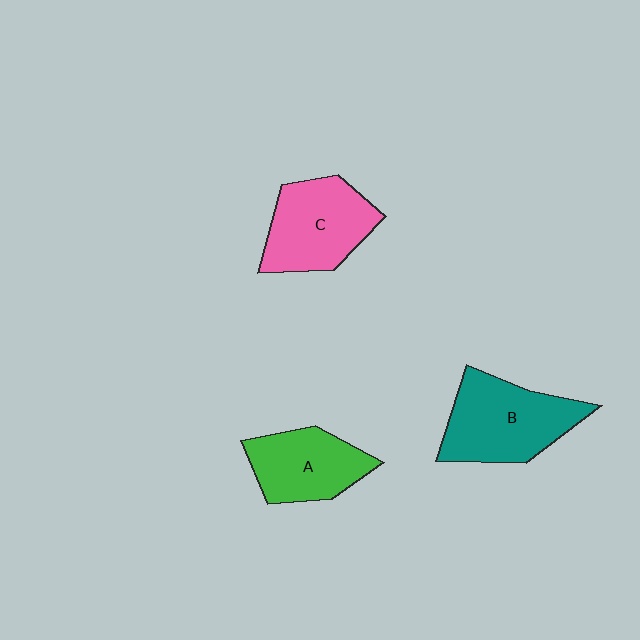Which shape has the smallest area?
Shape A (green).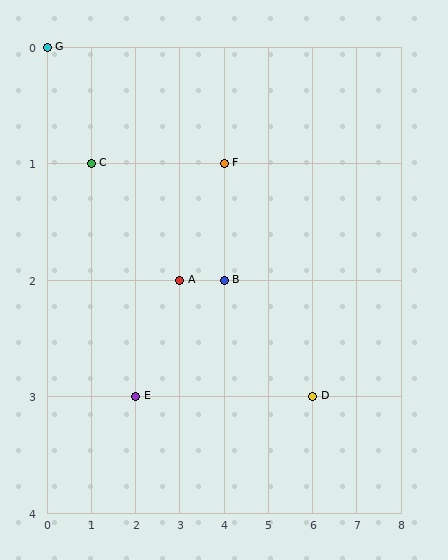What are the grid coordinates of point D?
Point D is at grid coordinates (6, 3).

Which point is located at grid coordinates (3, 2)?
Point A is at (3, 2).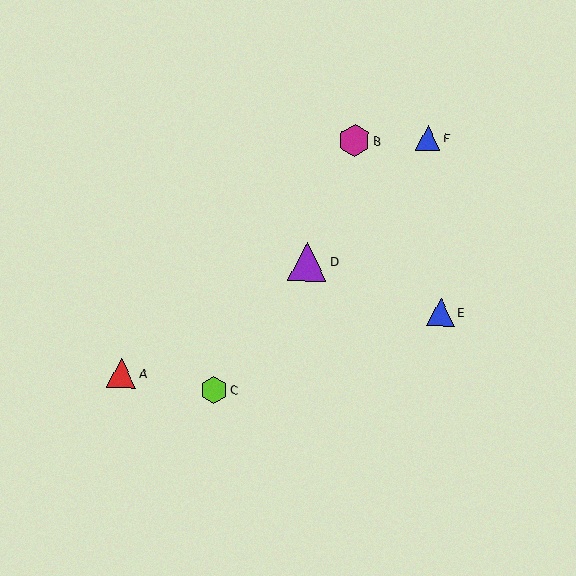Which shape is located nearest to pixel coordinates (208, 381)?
The lime hexagon (labeled C) at (214, 390) is nearest to that location.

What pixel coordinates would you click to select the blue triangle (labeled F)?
Click at (428, 138) to select the blue triangle F.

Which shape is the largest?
The purple triangle (labeled D) is the largest.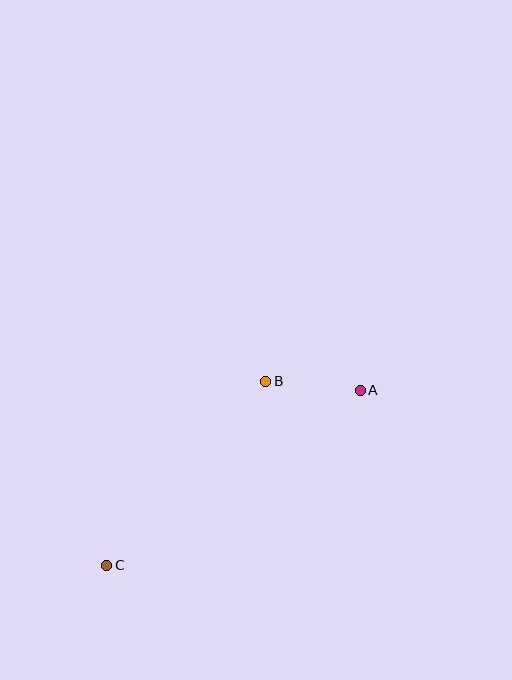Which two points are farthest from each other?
Points A and C are farthest from each other.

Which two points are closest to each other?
Points A and B are closest to each other.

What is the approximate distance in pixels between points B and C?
The distance between B and C is approximately 244 pixels.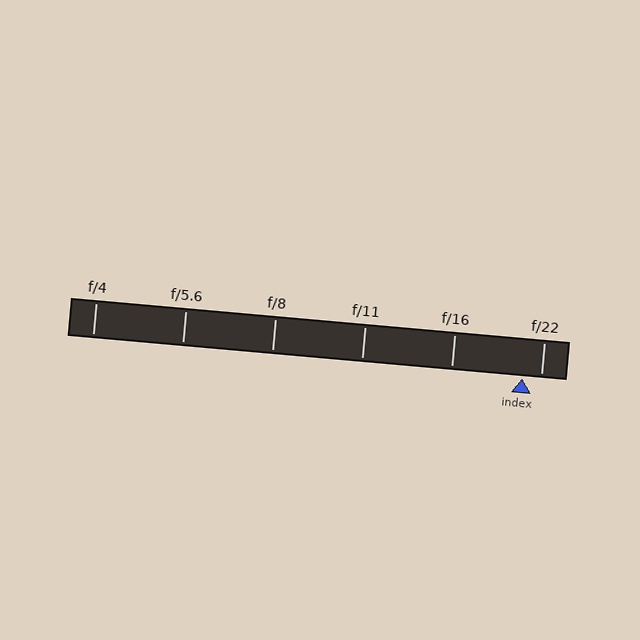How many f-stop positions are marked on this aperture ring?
There are 6 f-stop positions marked.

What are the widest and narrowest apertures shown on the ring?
The widest aperture shown is f/4 and the narrowest is f/22.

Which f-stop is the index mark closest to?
The index mark is closest to f/22.